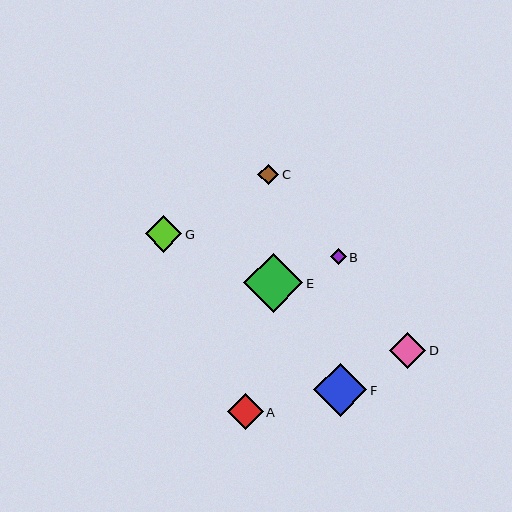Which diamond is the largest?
Diamond E is the largest with a size of approximately 59 pixels.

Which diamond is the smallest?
Diamond B is the smallest with a size of approximately 16 pixels.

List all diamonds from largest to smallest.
From largest to smallest: E, F, D, G, A, C, B.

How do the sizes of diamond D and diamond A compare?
Diamond D and diamond A are approximately the same size.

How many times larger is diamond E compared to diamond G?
Diamond E is approximately 1.6 times the size of diamond G.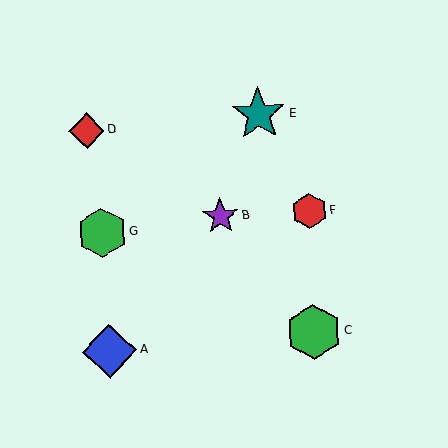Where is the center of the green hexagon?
The center of the green hexagon is at (314, 332).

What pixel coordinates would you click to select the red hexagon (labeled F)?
Click at (309, 211) to select the red hexagon F.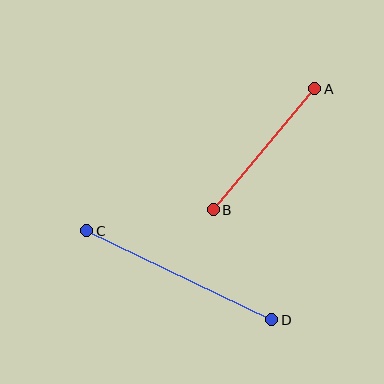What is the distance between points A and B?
The distance is approximately 158 pixels.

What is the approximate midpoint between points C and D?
The midpoint is at approximately (179, 275) pixels.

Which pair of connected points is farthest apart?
Points C and D are farthest apart.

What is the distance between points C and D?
The distance is approximately 205 pixels.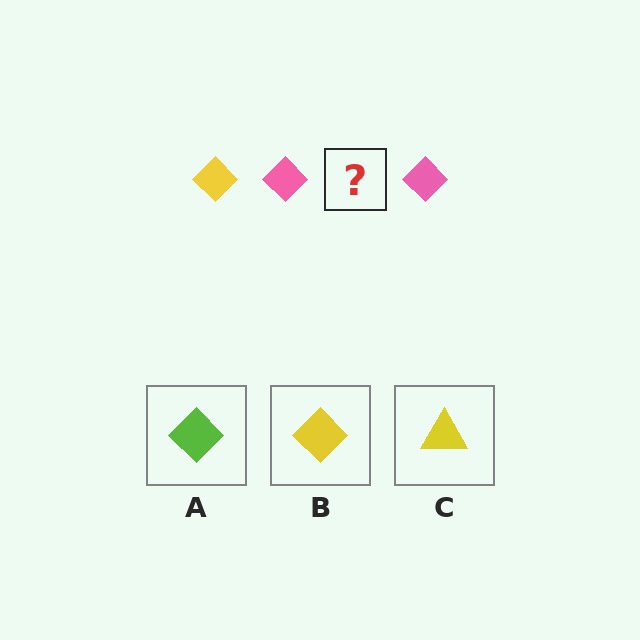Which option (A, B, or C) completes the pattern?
B.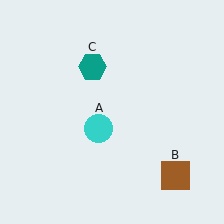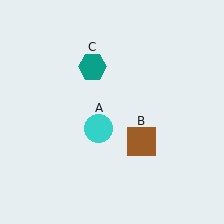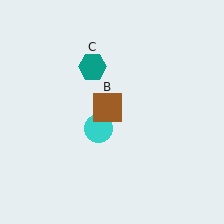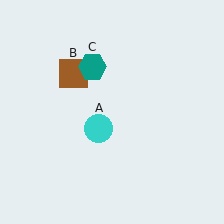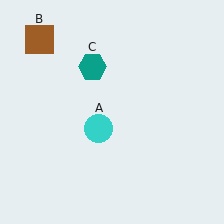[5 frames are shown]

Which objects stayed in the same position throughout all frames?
Cyan circle (object A) and teal hexagon (object C) remained stationary.